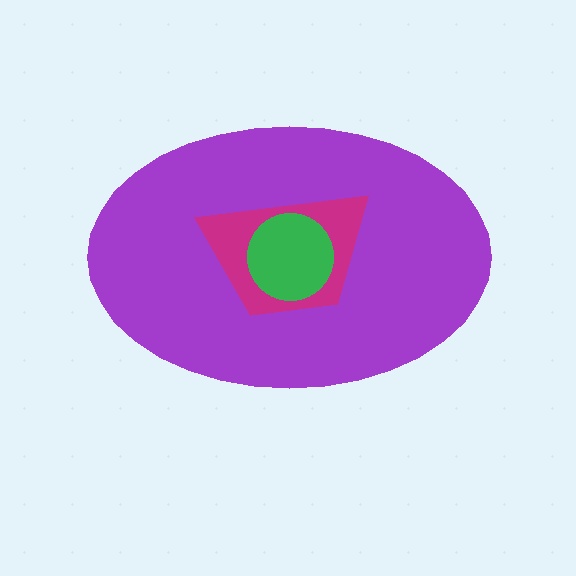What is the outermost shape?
The purple ellipse.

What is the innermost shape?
The green circle.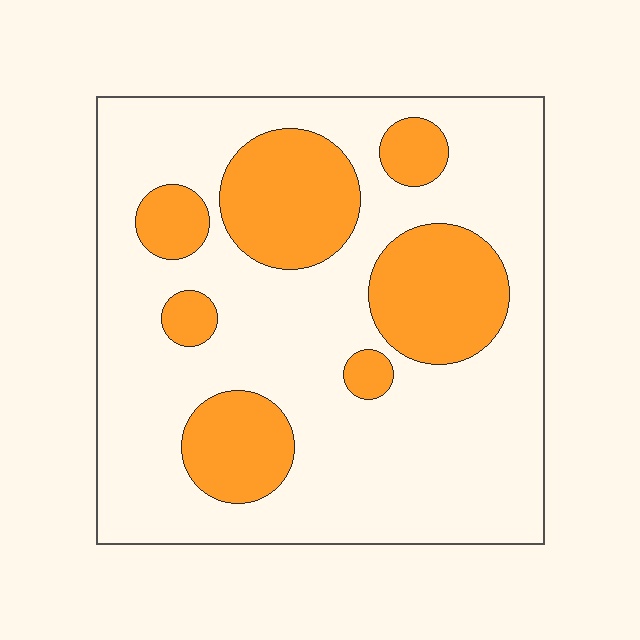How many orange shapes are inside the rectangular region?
7.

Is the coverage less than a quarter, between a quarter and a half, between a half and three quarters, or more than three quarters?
Between a quarter and a half.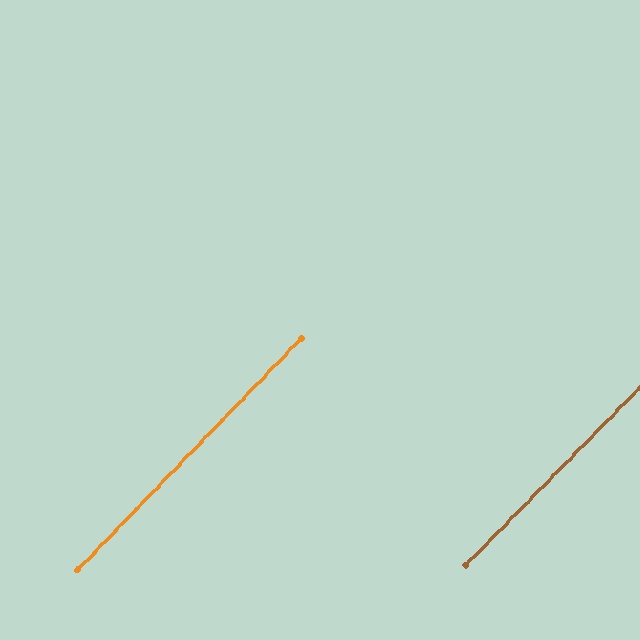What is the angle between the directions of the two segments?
Approximately 0 degrees.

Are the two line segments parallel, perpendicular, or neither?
Parallel — their directions differ by only 0.3°.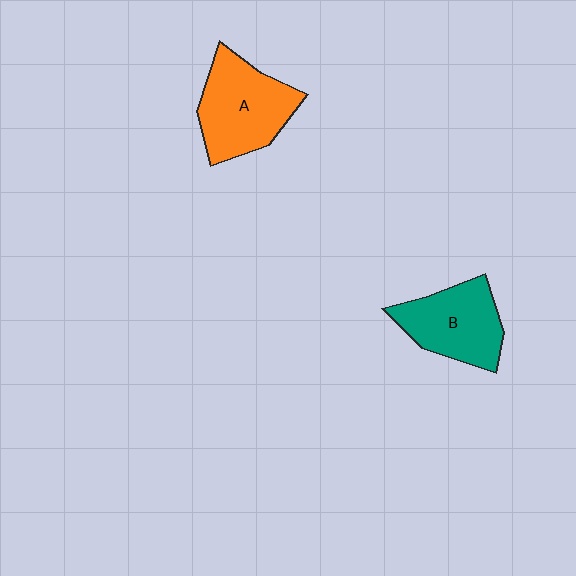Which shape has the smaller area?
Shape B (teal).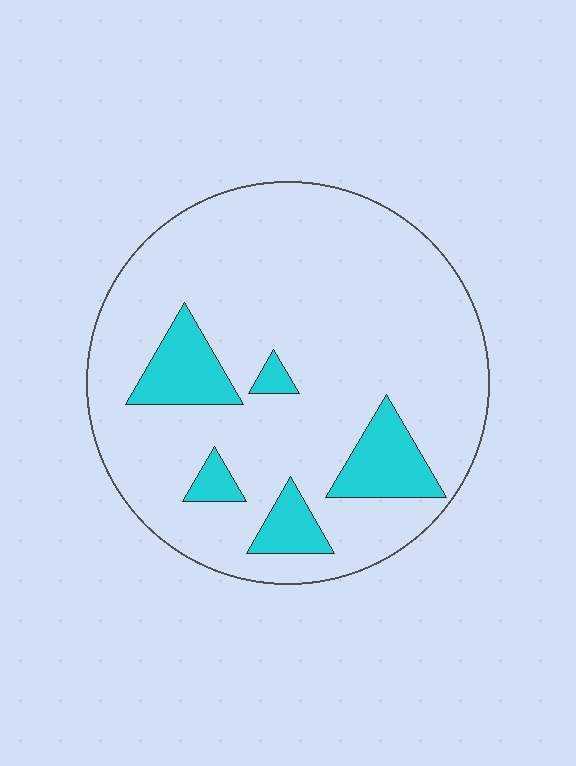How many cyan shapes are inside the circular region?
5.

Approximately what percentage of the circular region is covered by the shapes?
Approximately 15%.